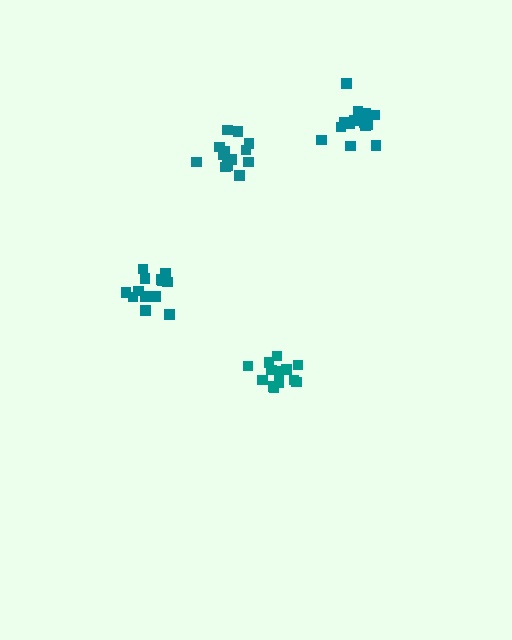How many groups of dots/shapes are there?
There are 4 groups.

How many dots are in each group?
Group 1: 13 dots, Group 2: 16 dots, Group 3: 13 dots, Group 4: 13 dots (55 total).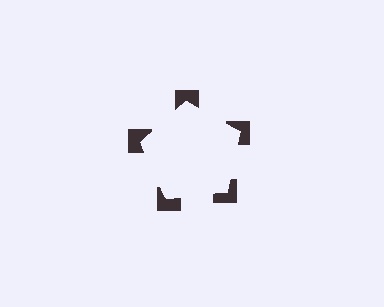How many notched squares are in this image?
There are 5 — one at each vertex of the illusory pentagon.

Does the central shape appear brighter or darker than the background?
It typically appears slightly brighter than the background, even though no actual brightness change is drawn.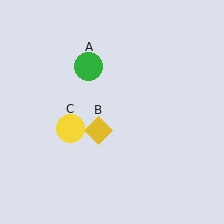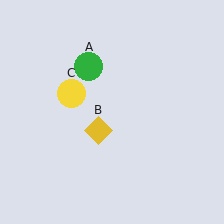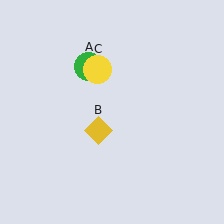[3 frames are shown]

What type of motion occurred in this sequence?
The yellow circle (object C) rotated clockwise around the center of the scene.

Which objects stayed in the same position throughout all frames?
Green circle (object A) and yellow diamond (object B) remained stationary.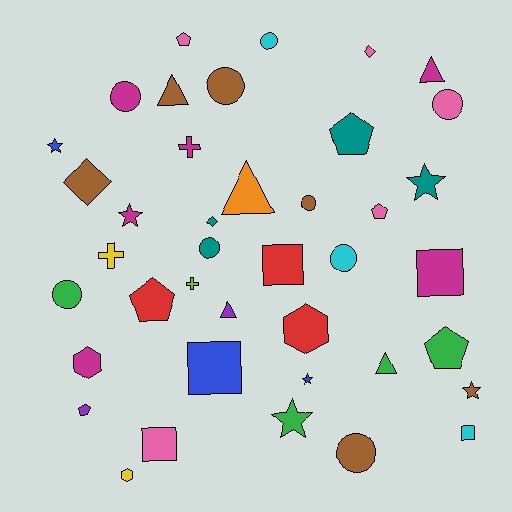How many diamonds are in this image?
There are 3 diamonds.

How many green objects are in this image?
There are 4 green objects.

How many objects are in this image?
There are 40 objects.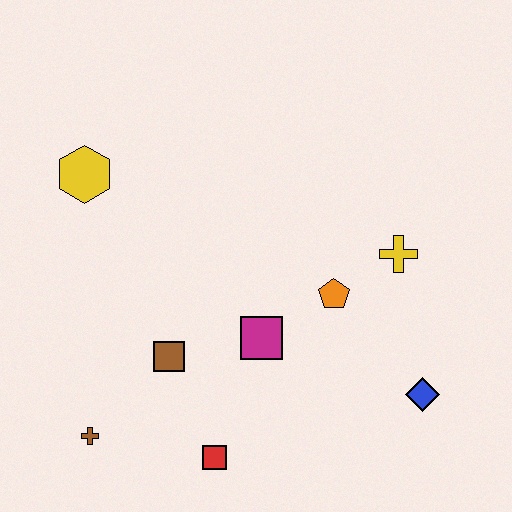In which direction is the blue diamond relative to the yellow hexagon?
The blue diamond is to the right of the yellow hexagon.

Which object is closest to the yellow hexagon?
The brown square is closest to the yellow hexagon.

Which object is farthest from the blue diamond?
The yellow hexagon is farthest from the blue diamond.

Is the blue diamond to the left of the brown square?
No